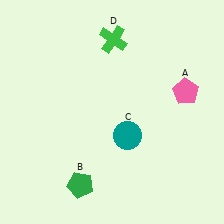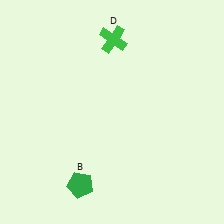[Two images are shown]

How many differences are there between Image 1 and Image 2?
There are 2 differences between the two images.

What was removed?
The pink pentagon (A), the teal circle (C) were removed in Image 2.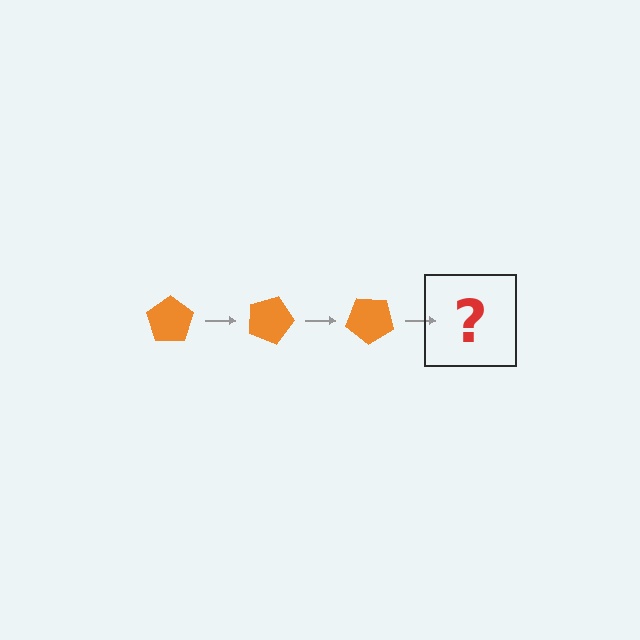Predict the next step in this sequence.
The next step is an orange pentagon rotated 60 degrees.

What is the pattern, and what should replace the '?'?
The pattern is that the pentagon rotates 20 degrees each step. The '?' should be an orange pentagon rotated 60 degrees.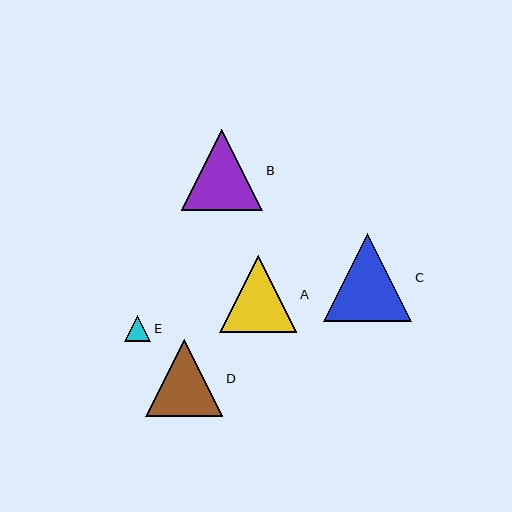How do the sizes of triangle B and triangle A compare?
Triangle B and triangle A are approximately the same size.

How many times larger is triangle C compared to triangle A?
Triangle C is approximately 1.1 times the size of triangle A.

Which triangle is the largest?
Triangle C is the largest with a size of approximately 88 pixels.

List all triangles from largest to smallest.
From largest to smallest: C, B, A, D, E.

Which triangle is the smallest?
Triangle E is the smallest with a size of approximately 26 pixels.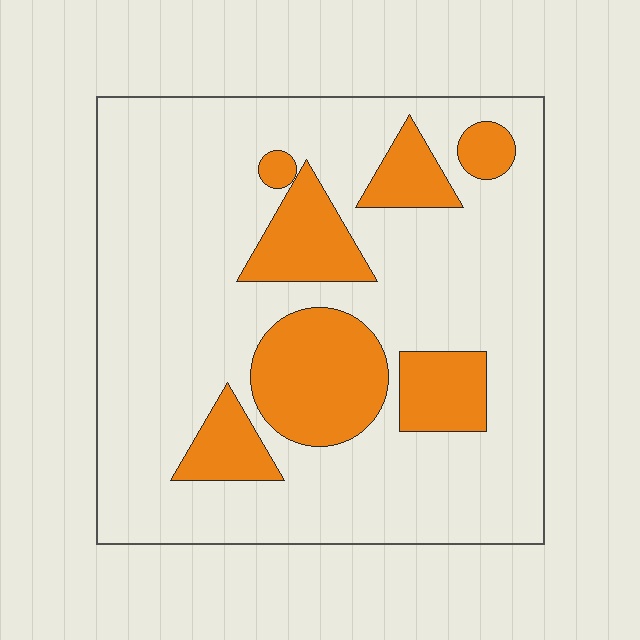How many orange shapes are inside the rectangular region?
7.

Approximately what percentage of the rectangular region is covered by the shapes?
Approximately 25%.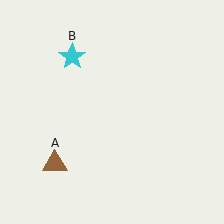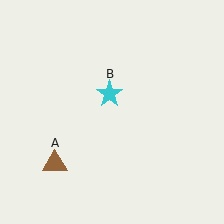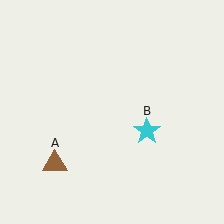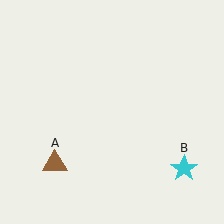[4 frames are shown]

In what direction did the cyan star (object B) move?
The cyan star (object B) moved down and to the right.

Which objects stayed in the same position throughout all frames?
Brown triangle (object A) remained stationary.